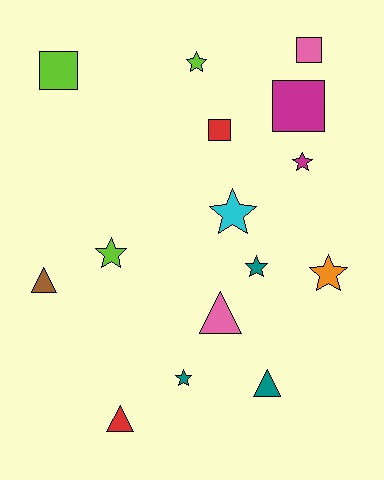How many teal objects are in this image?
There are 3 teal objects.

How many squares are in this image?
There are 4 squares.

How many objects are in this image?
There are 15 objects.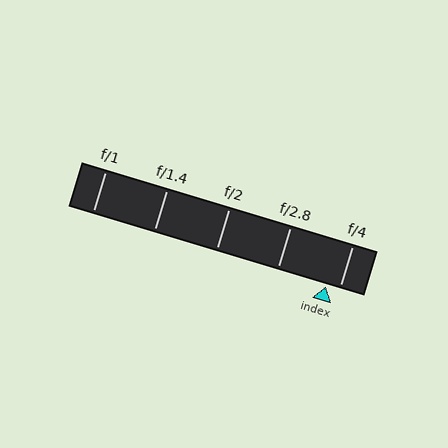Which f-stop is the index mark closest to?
The index mark is closest to f/4.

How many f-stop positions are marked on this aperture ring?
There are 5 f-stop positions marked.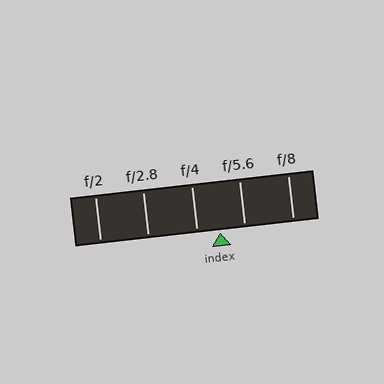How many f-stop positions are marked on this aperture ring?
There are 5 f-stop positions marked.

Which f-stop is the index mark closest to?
The index mark is closest to f/4.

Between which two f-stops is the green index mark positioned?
The index mark is between f/4 and f/5.6.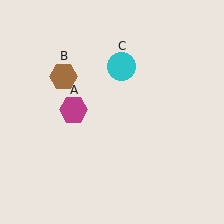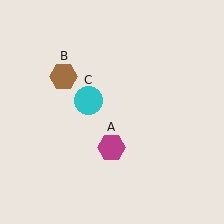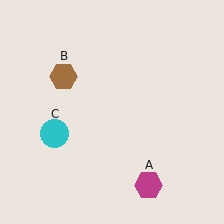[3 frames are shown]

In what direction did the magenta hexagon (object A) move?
The magenta hexagon (object A) moved down and to the right.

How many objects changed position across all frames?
2 objects changed position: magenta hexagon (object A), cyan circle (object C).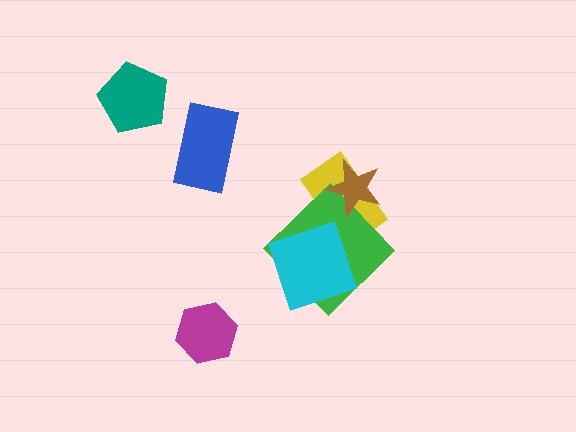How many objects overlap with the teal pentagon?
0 objects overlap with the teal pentagon.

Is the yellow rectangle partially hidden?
Yes, it is partially covered by another shape.